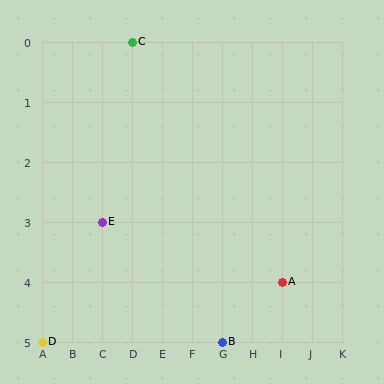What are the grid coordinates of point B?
Point B is at grid coordinates (G, 5).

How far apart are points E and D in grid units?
Points E and D are 2 columns and 2 rows apart (about 2.8 grid units diagonally).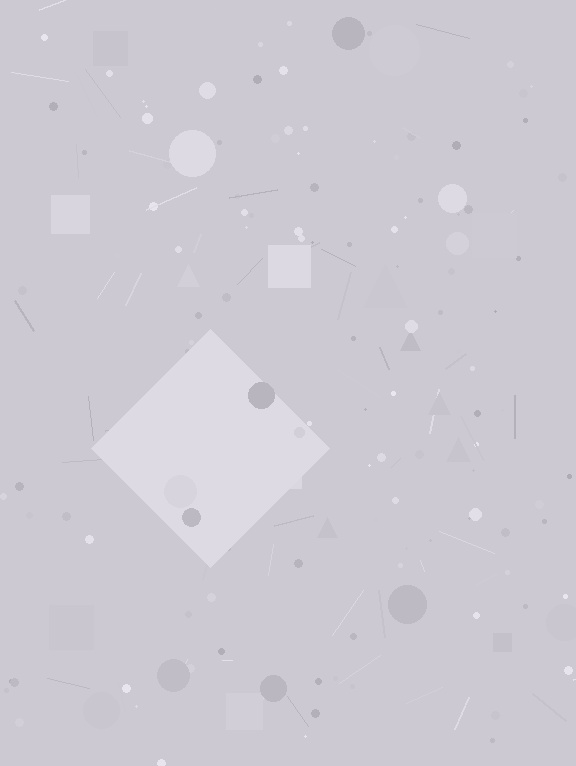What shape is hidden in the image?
A diamond is hidden in the image.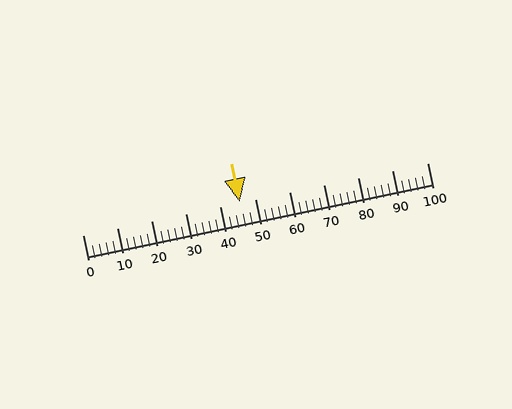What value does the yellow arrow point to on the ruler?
The yellow arrow points to approximately 46.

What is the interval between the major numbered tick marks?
The major tick marks are spaced 10 units apart.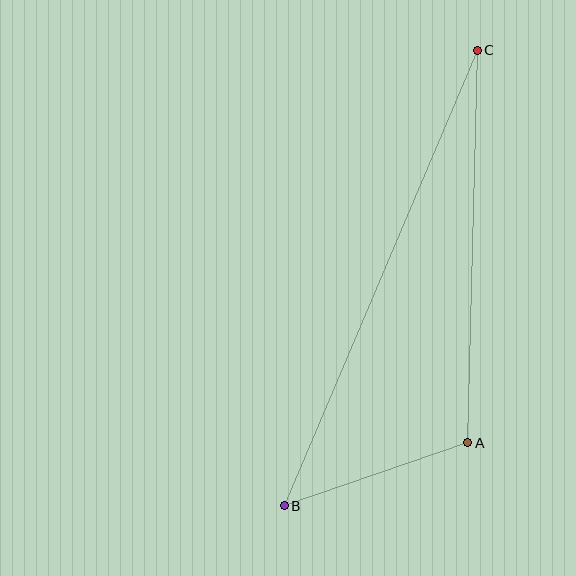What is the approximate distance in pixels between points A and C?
The distance between A and C is approximately 393 pixels.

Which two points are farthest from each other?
Points B and C are farthest from each other.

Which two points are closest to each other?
Points A and B are closest to each other.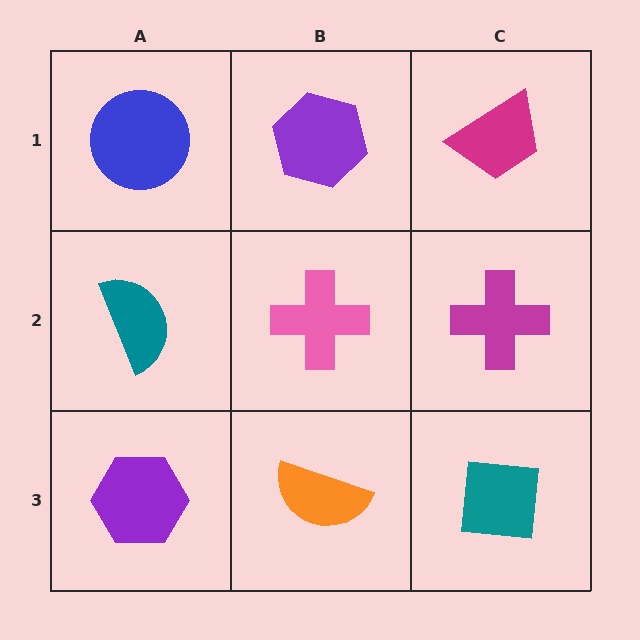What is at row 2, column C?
A magenta cross.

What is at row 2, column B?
A pink cross.